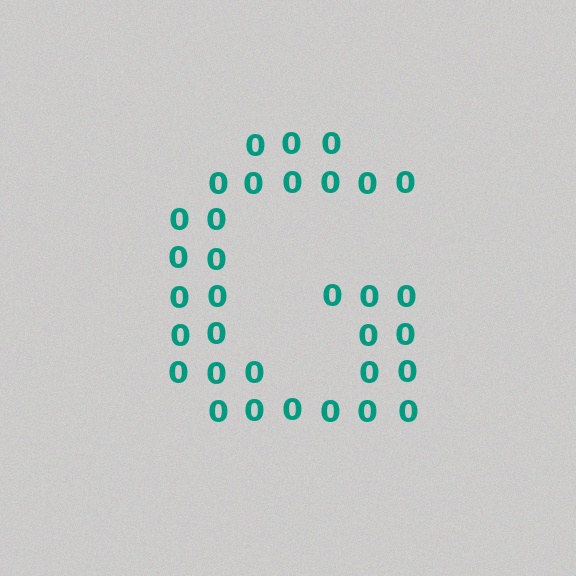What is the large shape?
The large shape is the letter G.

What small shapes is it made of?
It is made of small digit 0's.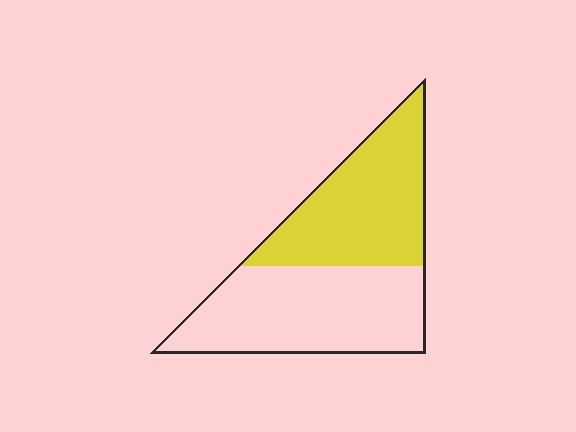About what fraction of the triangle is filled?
About one half (1/2).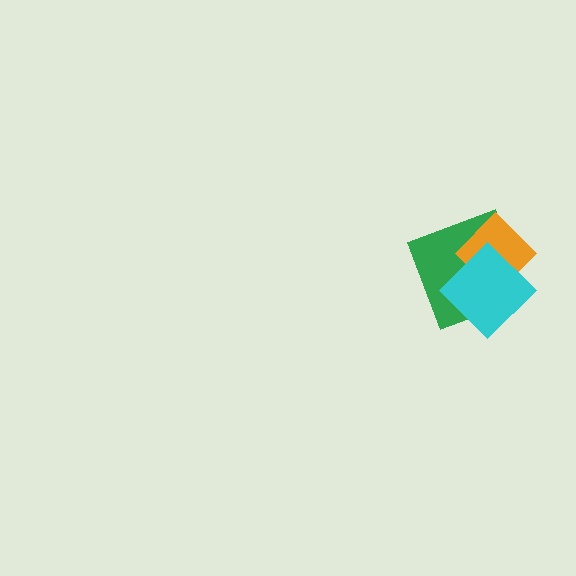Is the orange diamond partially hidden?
Yes, it is partially covered by another shape.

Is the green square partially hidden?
Yes, it is partially covered by another shape.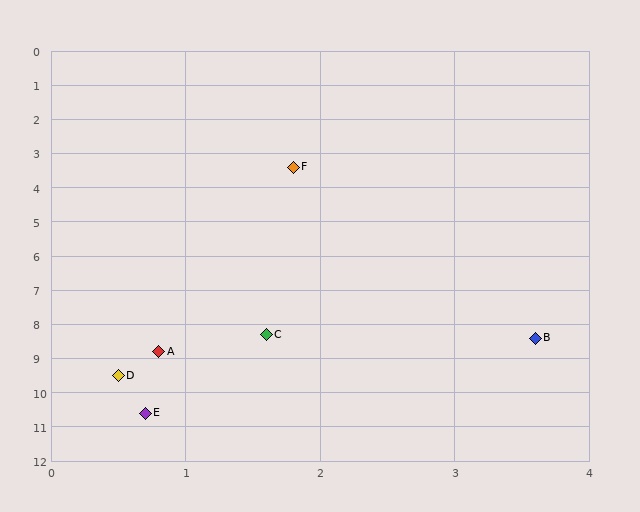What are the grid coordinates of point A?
Point A is at approximately (0.8, 8.8).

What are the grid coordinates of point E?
Point E is at approximately (0.7, 10.6).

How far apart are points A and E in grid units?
Points A and E are about 1.8 grid units apart.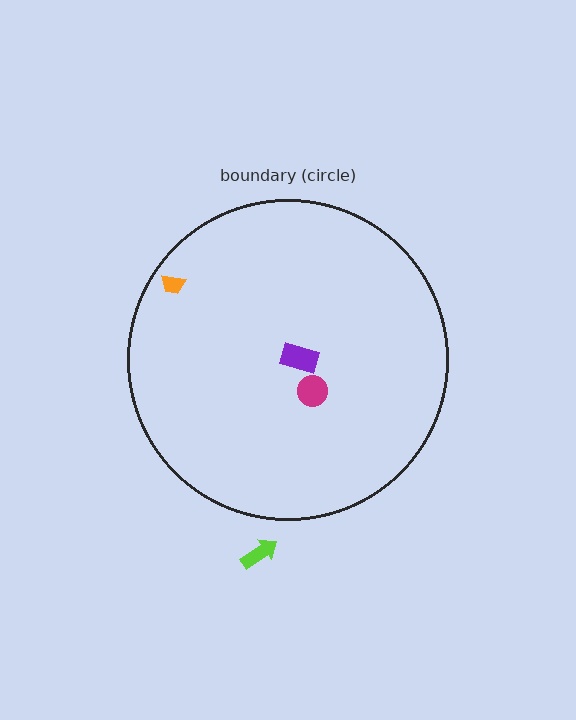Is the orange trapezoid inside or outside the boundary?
Inside.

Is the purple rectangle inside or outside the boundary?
Inside.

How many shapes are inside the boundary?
3 inside, 1 outside.